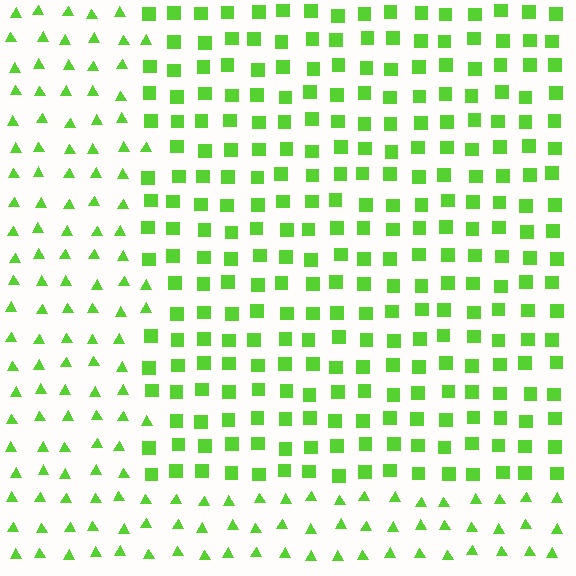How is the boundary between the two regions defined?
The boundary is defined by a change in element shape: squares inside vs. triangles outside. All elements share the same color and spacing.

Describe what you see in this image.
The image is filled with small lime elements arranged in a uniform grid. A rectangle-shaped region contains squares, while the surrounding area contains triangles. The boundary is defined purely by the change in element shape.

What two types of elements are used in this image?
The image uses squares inside the rectangle region and triangles outside it.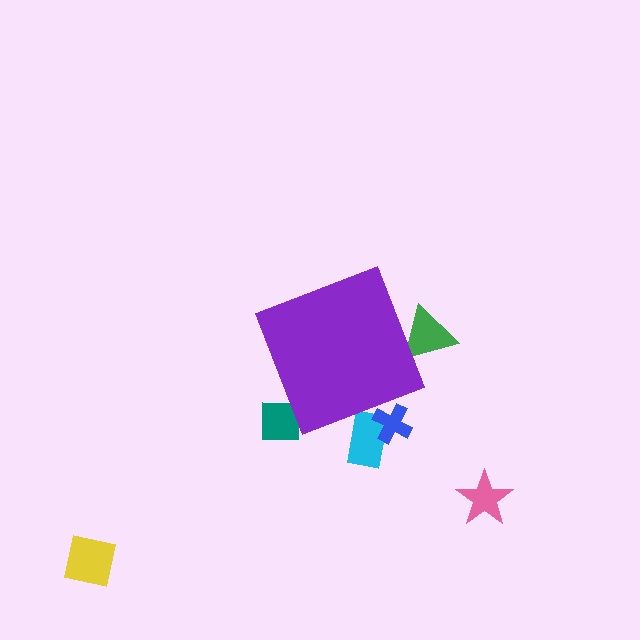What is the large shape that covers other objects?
A purple diamond.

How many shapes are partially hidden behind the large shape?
4 shapes are partially hidden.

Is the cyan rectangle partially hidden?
Yes, the cyan rectangle is partially hidden behind the purple diamond.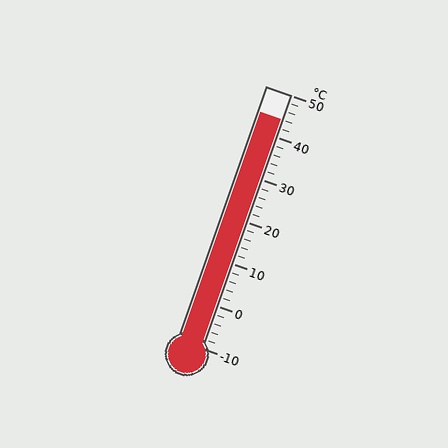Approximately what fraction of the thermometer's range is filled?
The thermometer is filled to approximately 90% of its range.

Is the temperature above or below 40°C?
The temperature is above 40°C.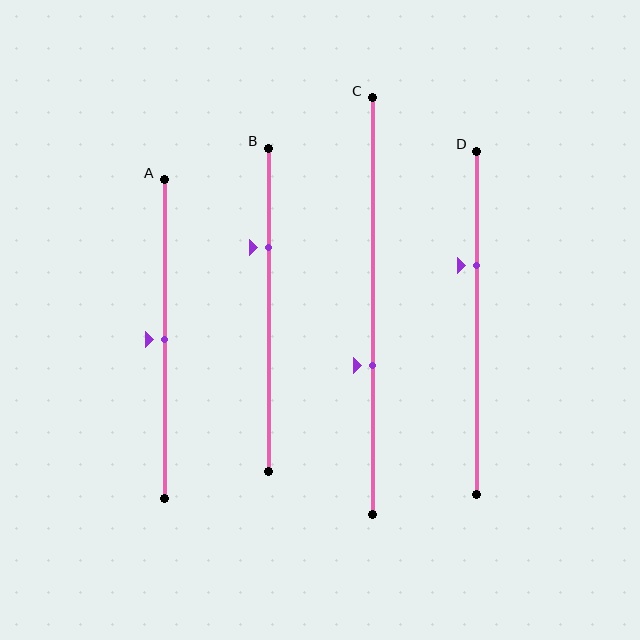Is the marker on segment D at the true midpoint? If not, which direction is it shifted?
No, the marker on segment D is shifted upward by about 17% of the segment length.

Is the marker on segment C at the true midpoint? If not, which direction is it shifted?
No, the marker on segment C is shifted downward by about 14% of the segment length.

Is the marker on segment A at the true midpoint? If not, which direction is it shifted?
Yes, the marker on segment A is at the true midpoint.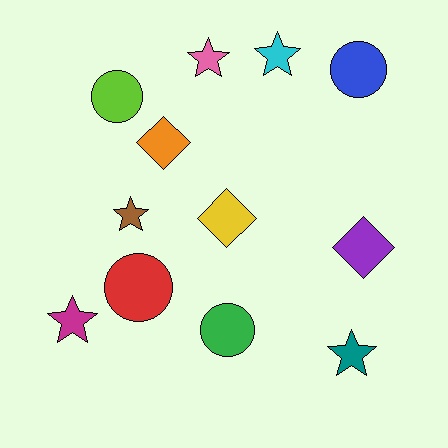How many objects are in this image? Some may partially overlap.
There are 12 objects.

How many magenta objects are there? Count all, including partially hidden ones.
There is 1 magenta object.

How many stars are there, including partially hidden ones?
There are 5 stars.